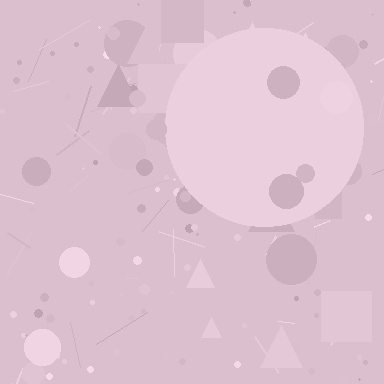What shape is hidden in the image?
A circle is hidden in the image.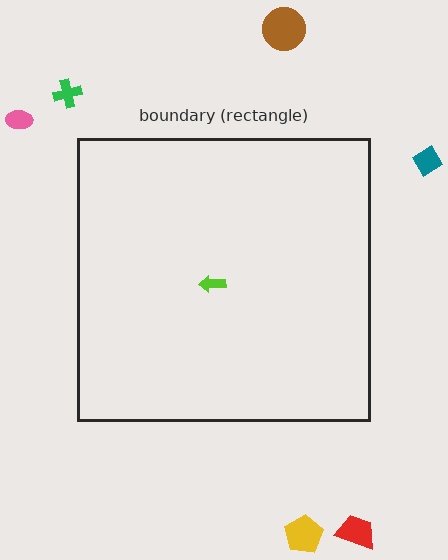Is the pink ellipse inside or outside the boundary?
Outside.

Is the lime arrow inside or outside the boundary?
Inside.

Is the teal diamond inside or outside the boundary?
Outside.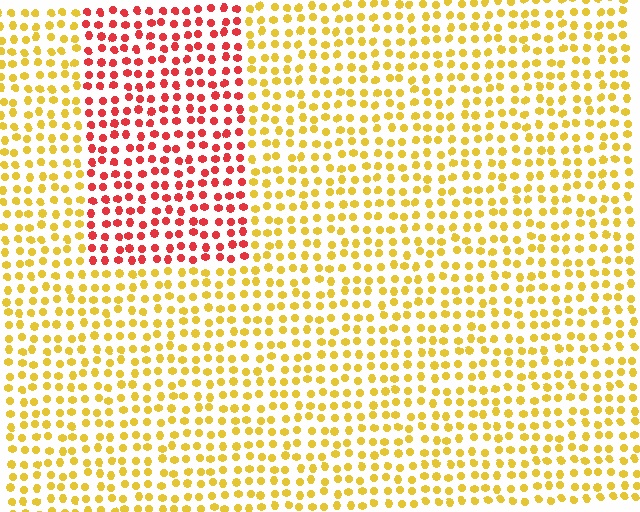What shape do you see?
I see a rectangle.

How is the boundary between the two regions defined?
The boundary is defined purely by a slight shift in hue (about 53 degrees). Spacing, size, and orientation are identical on both sides.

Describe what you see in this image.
The image is filled with small yellow elements in a uniform arrangement. A rectangle-shaped region is visible where the elements are tinted to a slightly different hue, forming a subtle color boundary.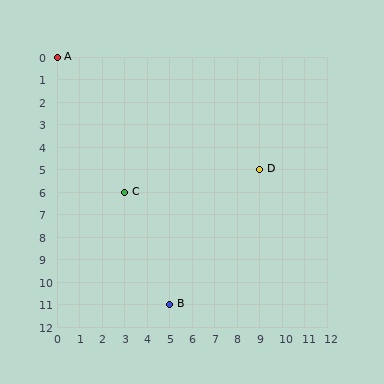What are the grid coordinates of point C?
Point C is at grid coordinates (3, 6).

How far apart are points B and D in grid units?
Points B and D are 4 columns and 6 rows apart (about 7.2 grid units diagonally).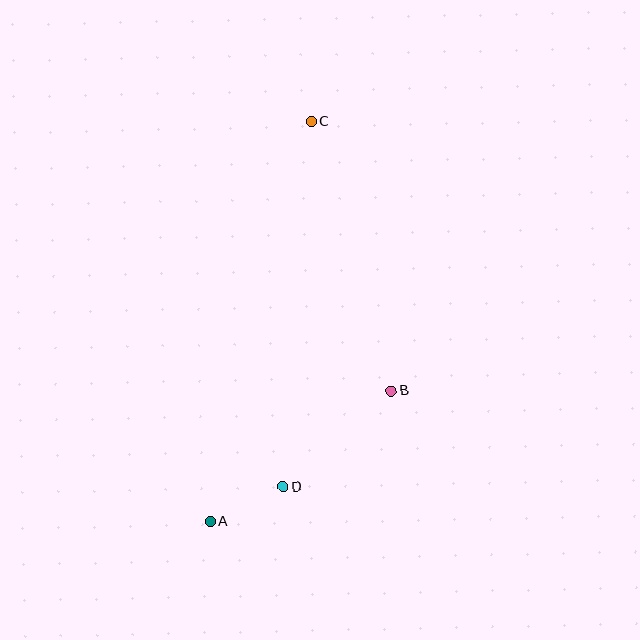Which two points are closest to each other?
Points A and D are closest to each other.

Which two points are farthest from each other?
Points A and C are farthest from each other.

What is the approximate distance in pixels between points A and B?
The distance between A and B is approximately 223 pixels.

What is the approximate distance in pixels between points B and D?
The distance between B and D is approximately 144 pixels.